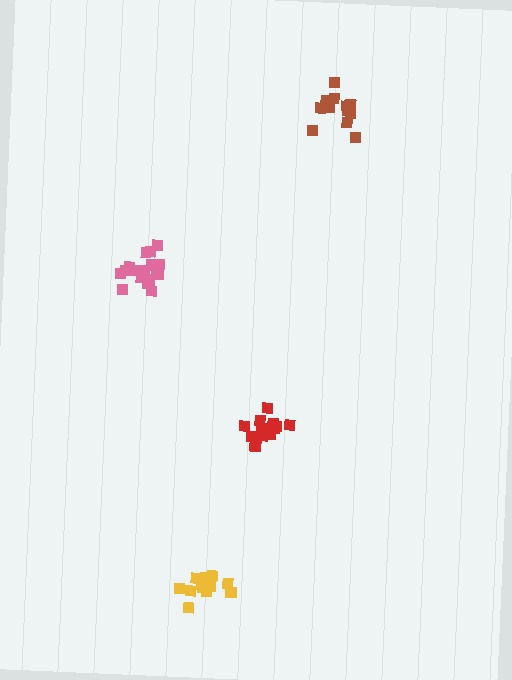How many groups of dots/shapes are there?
There are 4 groups.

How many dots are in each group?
Group 1: 13 dots, Group 2: 14 dots, Group 3: 13 dots, Group 4: 19 dots (59 total).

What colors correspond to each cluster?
The clusters are colored: yellow, red, brown, pink.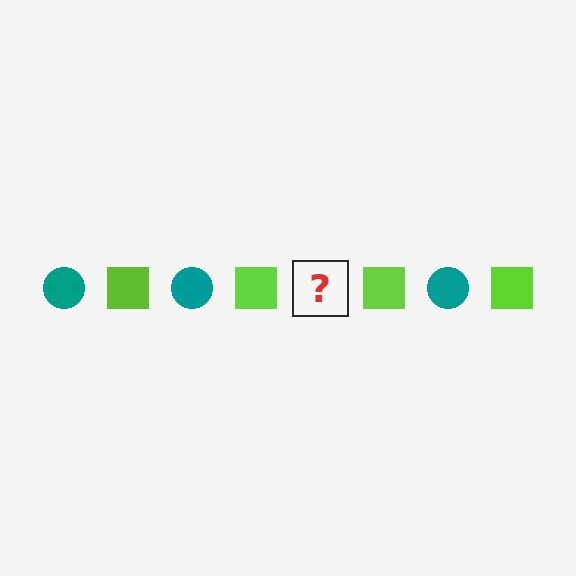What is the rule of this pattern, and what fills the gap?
The rule is that the pattern alternates between teal circle and lime square. The gap should be filled with a teal circle.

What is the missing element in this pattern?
The missing element is a teal circle.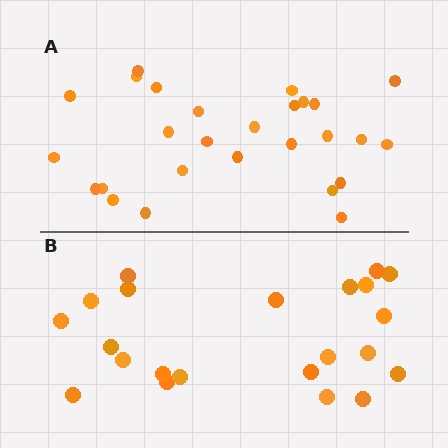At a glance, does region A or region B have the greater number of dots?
Region A (the top region) has more dots.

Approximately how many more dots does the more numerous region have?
Region A has about 5 more dots than region B.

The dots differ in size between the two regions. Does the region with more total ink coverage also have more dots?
No. Region B has more total ink coverage because its dots are larger, but region A actually contains more individual dots. Total area can be misleading — the number of items is what matters here.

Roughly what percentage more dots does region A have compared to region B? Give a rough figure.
About 25% more.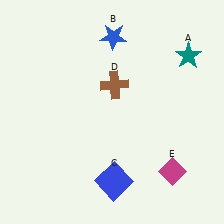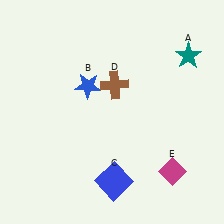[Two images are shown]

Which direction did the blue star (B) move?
The blue star (B) moved down.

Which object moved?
The blue star (B) moved down.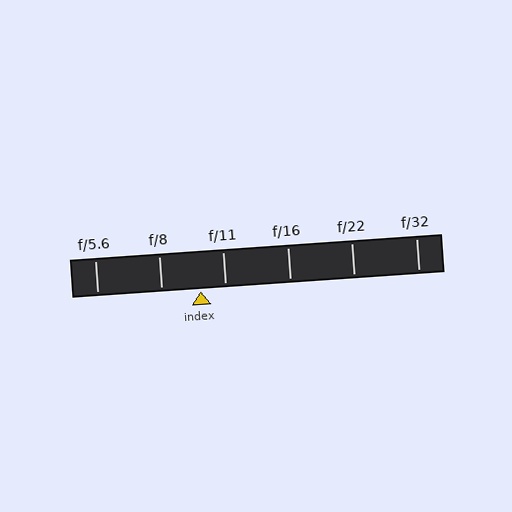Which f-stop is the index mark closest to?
The index mark is closest to f/11.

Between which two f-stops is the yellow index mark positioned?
The index mark is between f/8 and f/11.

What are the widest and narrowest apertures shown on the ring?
The widest aperture shown is f/5.6 and the narrowest is f/32.